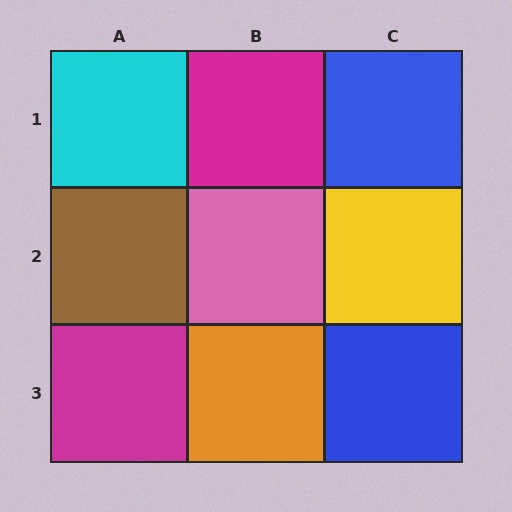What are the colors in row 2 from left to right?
Brown, pink, yellow.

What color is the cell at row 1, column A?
Cyan.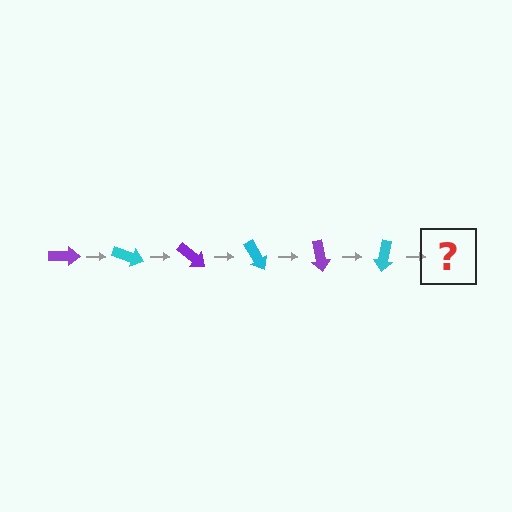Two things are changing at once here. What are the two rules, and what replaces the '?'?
The two rules are that it rotates 20 degrees each step and the color cycles through purple and cyan. The '?' should be a purple arrow, rotated 120 degrees from the start.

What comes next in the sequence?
The next element should be a purple arrow, rotated 120 degrees from the start.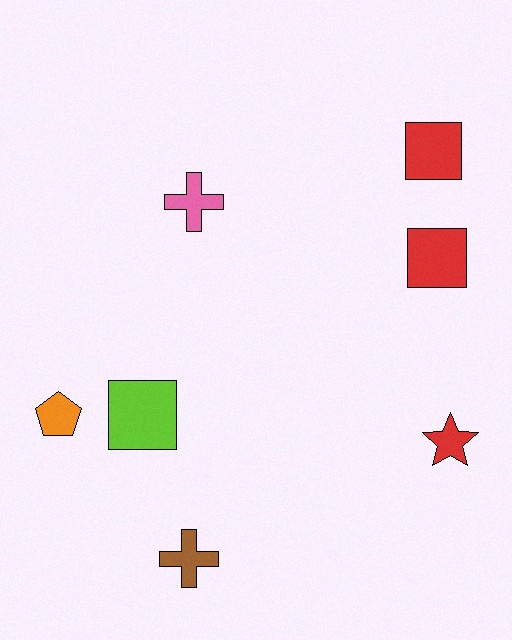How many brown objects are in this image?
There is 1 brown object.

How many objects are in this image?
There are 7 objects.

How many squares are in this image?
There are 3 squares.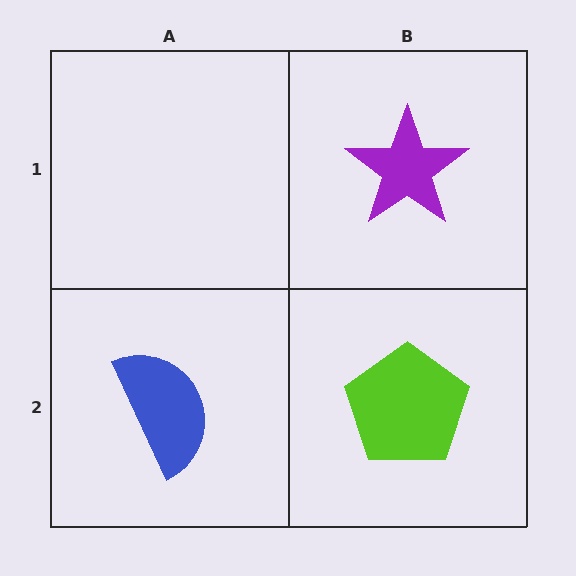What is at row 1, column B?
A purple star.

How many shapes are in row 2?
2 shapes.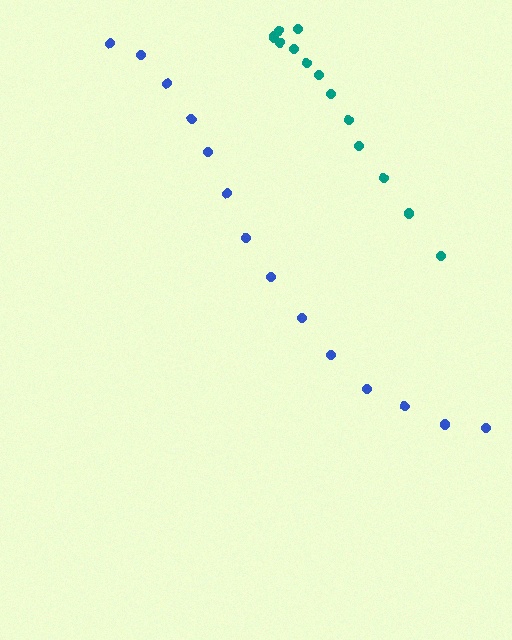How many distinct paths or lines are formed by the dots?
There are 2 distinct paths.